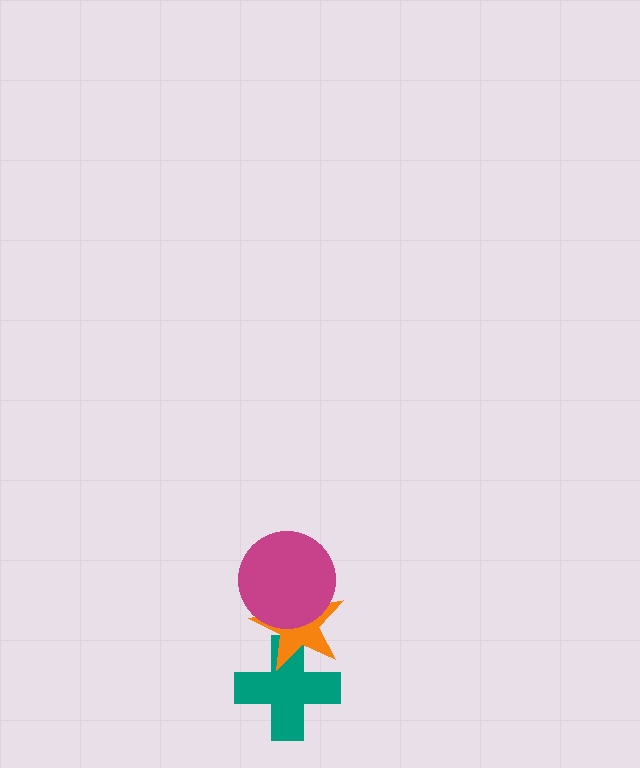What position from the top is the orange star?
The orange star is 2nd from the top.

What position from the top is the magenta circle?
The magenta circle is 1st from the top.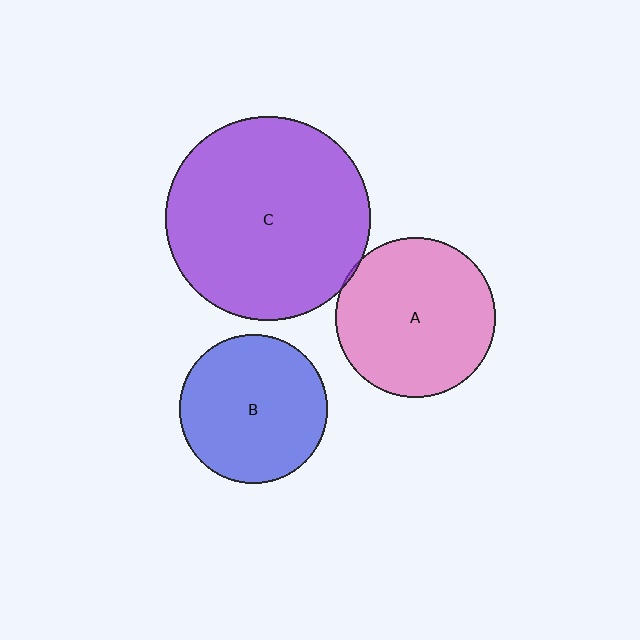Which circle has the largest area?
Circle C (purple).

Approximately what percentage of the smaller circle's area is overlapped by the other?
Approximately 5%.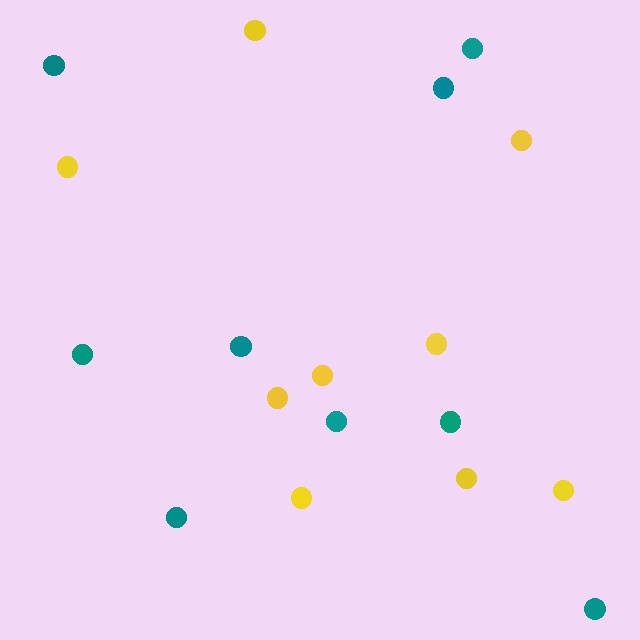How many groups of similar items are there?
There are 2 groups: one group of yellow circles (9) and one group of teal circles (9).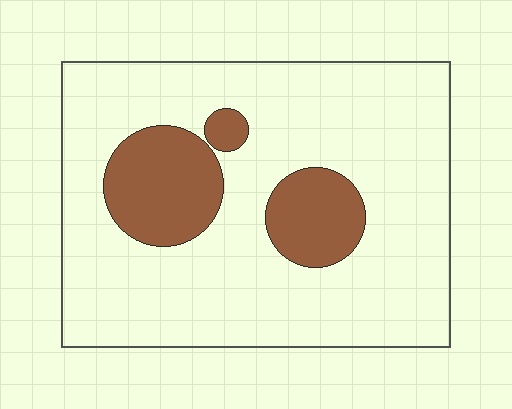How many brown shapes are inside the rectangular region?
3.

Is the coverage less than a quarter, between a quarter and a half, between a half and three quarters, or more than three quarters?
Less than a quarter.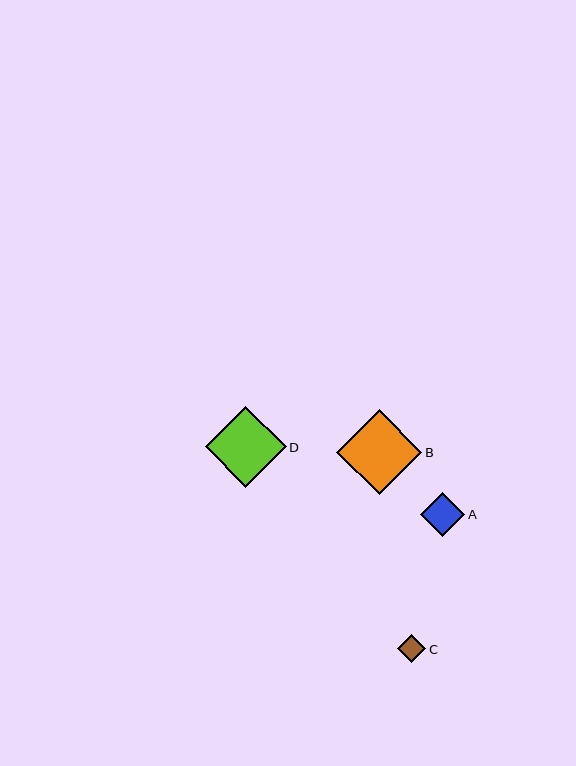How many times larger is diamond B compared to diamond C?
Diamond B is approximately 3.1 times the size of diamond C.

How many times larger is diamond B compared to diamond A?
Diamond B is approximately 1.9 times the size of diamond A.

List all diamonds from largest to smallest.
From largest to smallest: B, D, A, C.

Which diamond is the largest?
Diamond B is the largest with a size of approximately 85 pixels.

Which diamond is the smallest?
Diamond C is the smallest with a size of approximately 28 pixels.